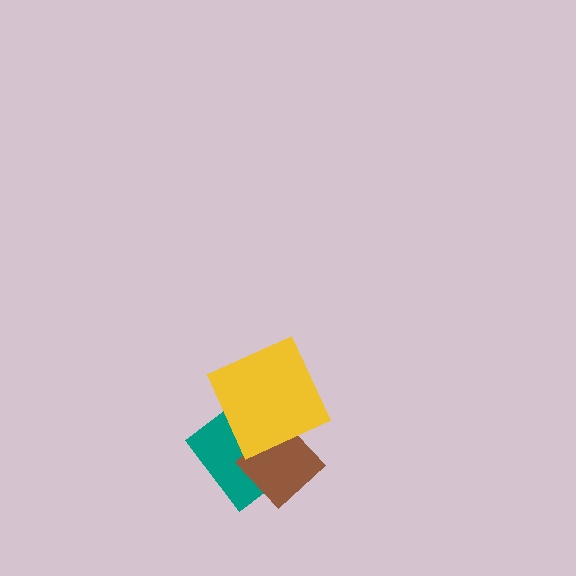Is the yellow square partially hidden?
No, no other shape covers it.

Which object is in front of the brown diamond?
The yellow square is in front of the brown diamond.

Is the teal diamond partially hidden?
Yes, it is partially covered by another shape.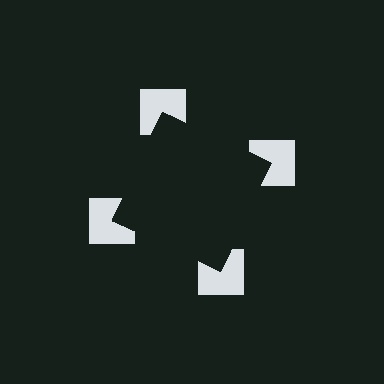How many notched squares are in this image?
There are 4 — one at each vertex of the illusory square.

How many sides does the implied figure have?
4 sides.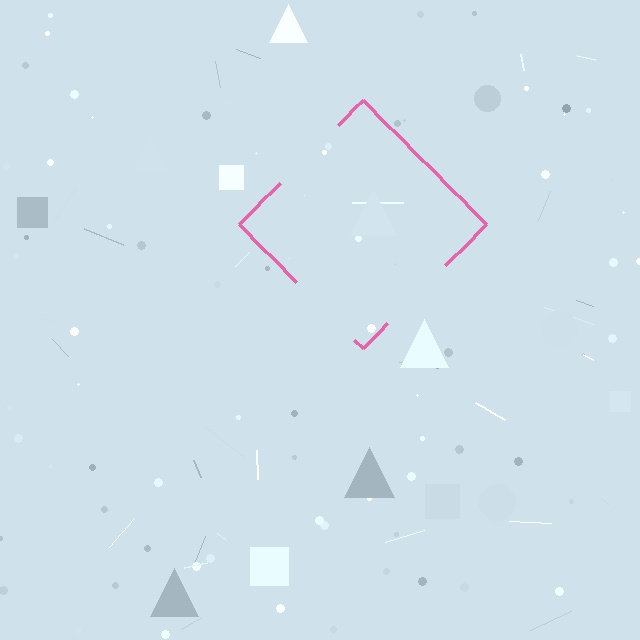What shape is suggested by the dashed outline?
The dashed outline suggests a diamond.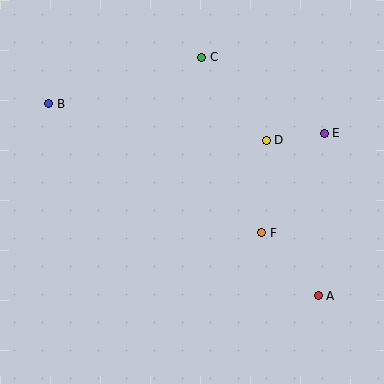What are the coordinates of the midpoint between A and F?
The midpoint between A and F is at (290, 264).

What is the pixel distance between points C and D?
The distance between C and D is 105 pixels.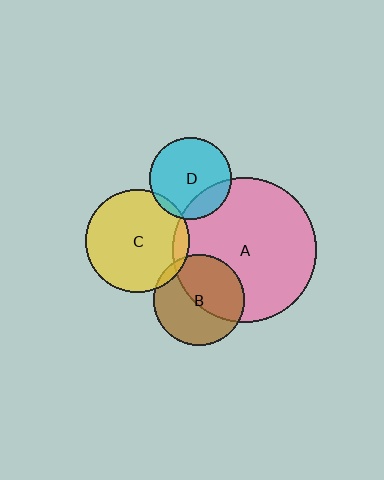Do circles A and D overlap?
Yes.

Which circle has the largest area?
Circle A (pink).